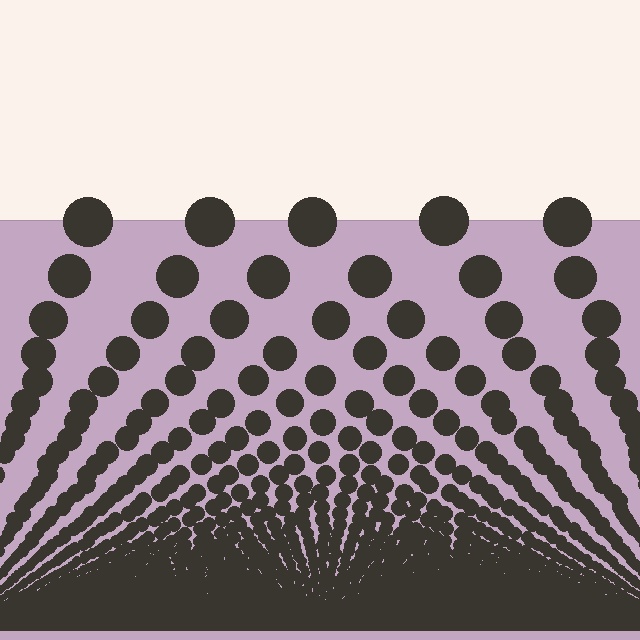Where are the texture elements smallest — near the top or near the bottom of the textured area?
Near the bottom.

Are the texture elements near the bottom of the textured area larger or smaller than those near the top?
Smaller. The gradient is inverted — elements near the bottom are smaller and denser.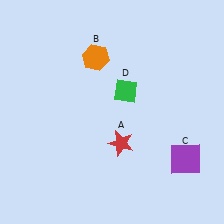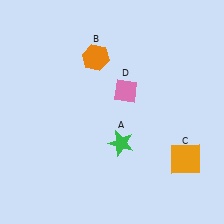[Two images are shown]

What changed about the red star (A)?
In Image 1, A is red. In Image 2, it changed to green.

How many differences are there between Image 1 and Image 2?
There are 3 differences between the two images.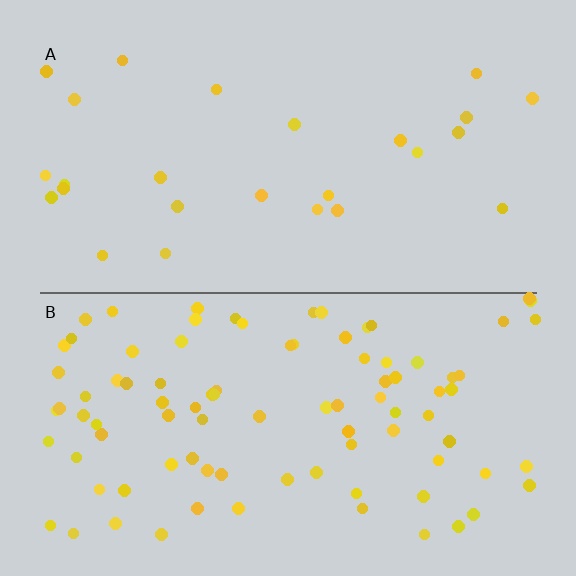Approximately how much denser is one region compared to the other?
Approximately 3.6× — region B over region A.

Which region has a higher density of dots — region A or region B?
B (the bottom).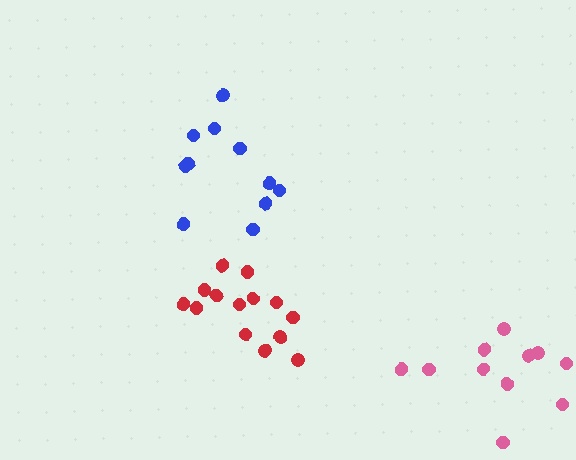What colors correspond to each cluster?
The clusters are colored: red, blue, pink.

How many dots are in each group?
Group 1: 14 dots, Group 2: 11 dots, Group 3: 11 dots (36 total).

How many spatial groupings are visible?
There are 3 spatial groupings.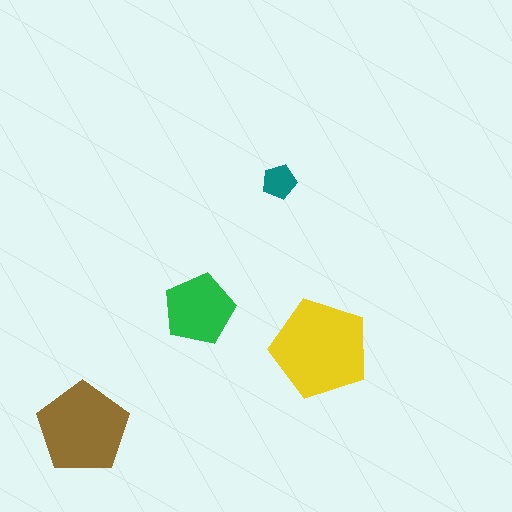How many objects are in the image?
There are 4 objects in the image.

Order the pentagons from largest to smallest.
the yellow one, the brown one, the green one, the teal one.